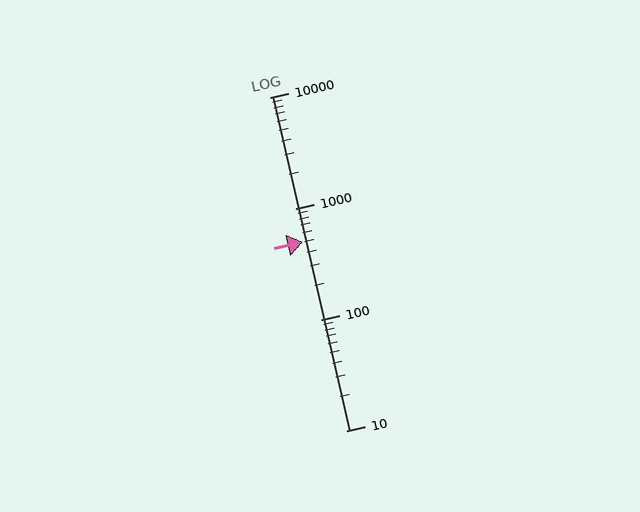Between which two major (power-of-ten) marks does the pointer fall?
The pointer is between 100 and 1000.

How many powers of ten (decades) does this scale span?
The scale spans 3 decades, from 10 to 10000.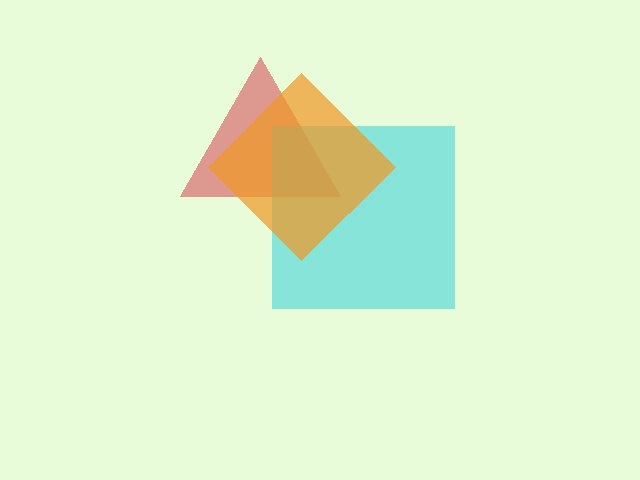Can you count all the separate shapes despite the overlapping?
Yes, there are 3 separate shapes.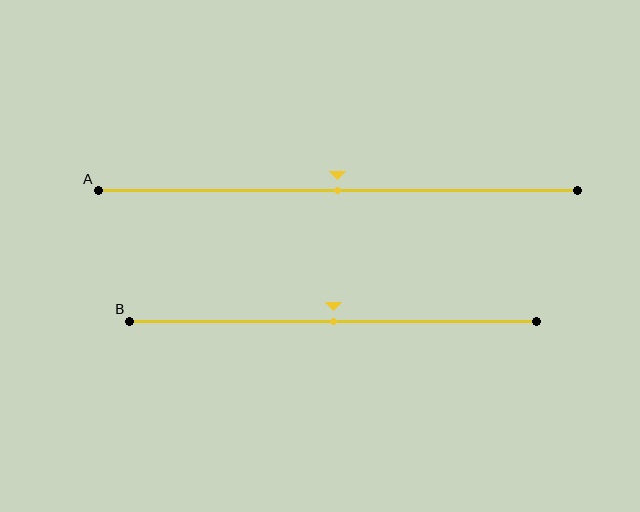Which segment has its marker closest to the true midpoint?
Segment A has its marker closest to the true midpoint.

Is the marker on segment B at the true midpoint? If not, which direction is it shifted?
Yes, the marker on segment B is at the true midpoint.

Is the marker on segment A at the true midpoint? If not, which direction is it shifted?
Yes, the marker on segment A is at the true midpoint.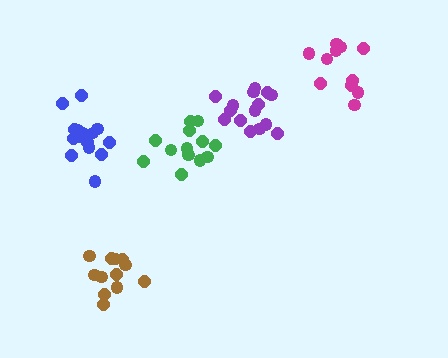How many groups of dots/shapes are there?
There are 5 groups.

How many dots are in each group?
Group 1: 11 dots, Group 2: 15 dots, Group 3: 15 dots, Group 4: 13 dots, Group 5: 12 dots (66 total).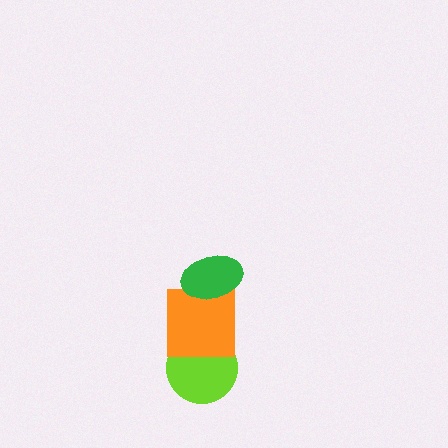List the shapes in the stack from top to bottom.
From top to bottom: the green ellipse, the orange square, the lime circle.